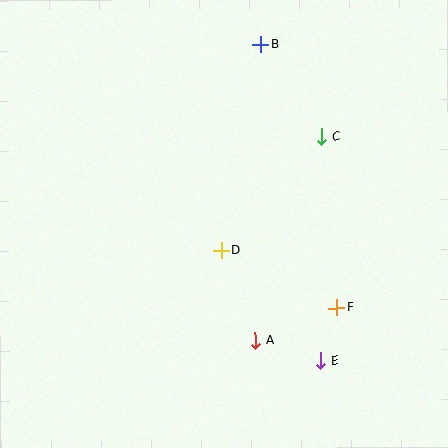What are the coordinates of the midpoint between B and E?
The midpoint between B and E is at (291, 202).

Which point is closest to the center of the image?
Point D at (221, 250) is closest to the center.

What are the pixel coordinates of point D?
Point D is at (221, 250).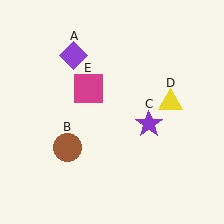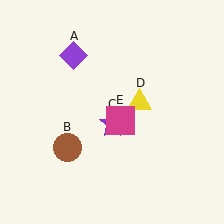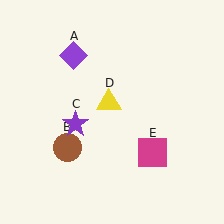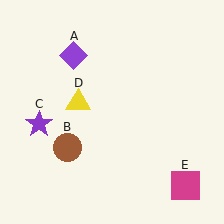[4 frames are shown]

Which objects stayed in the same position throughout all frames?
Purple diamond (object A) and brown circle (object B) remained stationary.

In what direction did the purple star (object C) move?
The purple star (object C) moved left.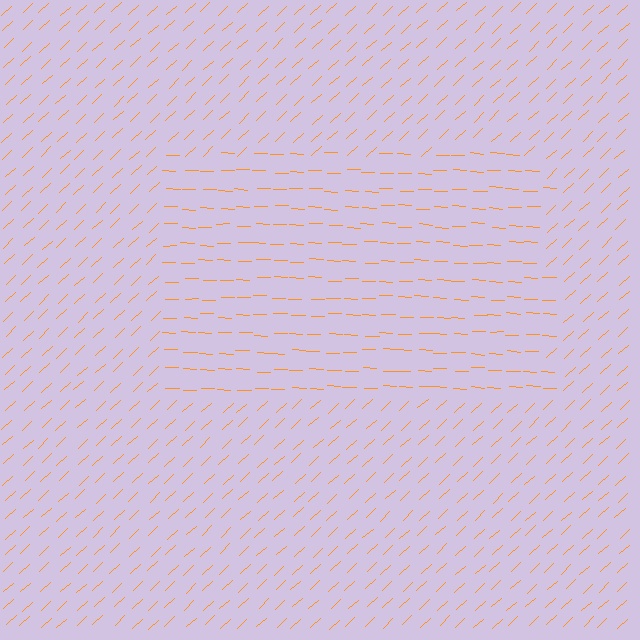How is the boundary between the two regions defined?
The boundary is defined purely by a change in line orientation (approximately 45 degrees difference). All lines are the same color and thickness.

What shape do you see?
I see a rectangle.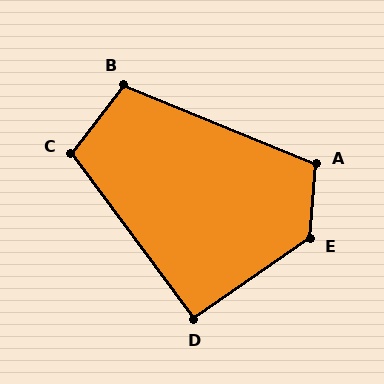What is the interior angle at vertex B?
Approximately 105 degrees (obtuse).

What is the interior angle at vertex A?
Approximately 108 degrees (obtuse).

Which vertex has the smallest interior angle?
D, at approximately 92 degrees.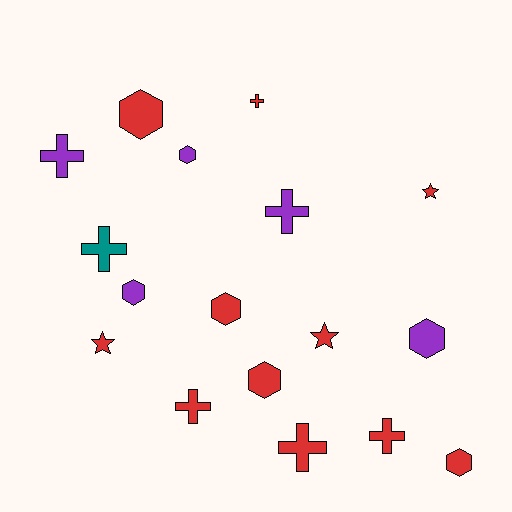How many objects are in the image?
There are 17 objects.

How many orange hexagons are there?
There are no orange hexagons.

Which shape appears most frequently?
Cross, with 7 objects.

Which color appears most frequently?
Red, with 11 objects.